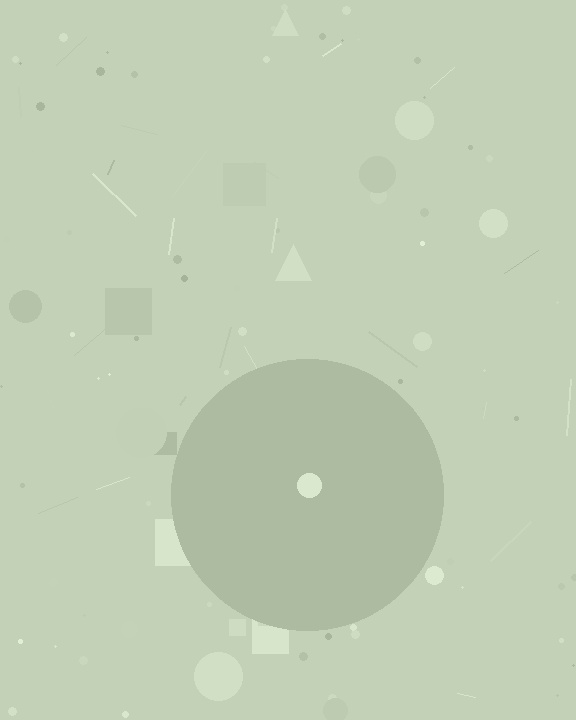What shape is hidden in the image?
A circle is hidden in the image.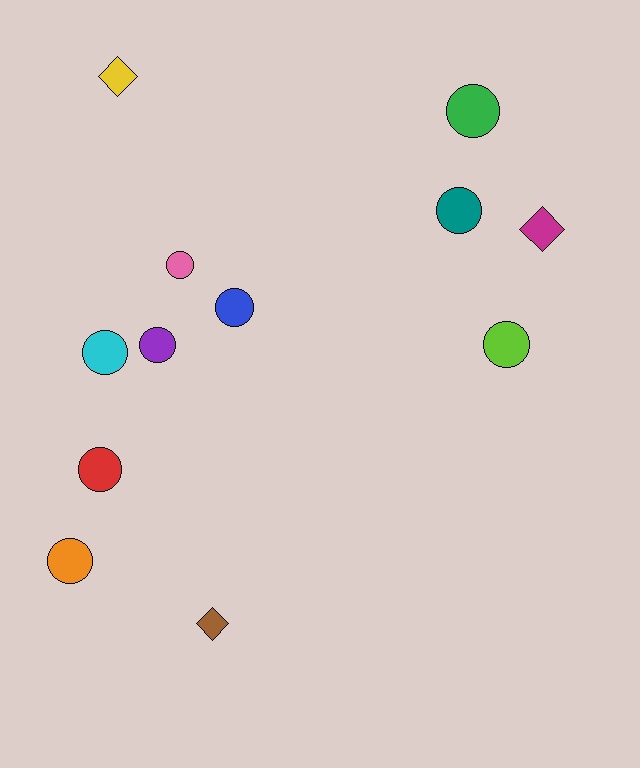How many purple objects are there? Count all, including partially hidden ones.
There is 1 purple object.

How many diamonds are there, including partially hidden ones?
There are 3 diamonds.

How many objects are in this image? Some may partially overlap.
There are 12 objects.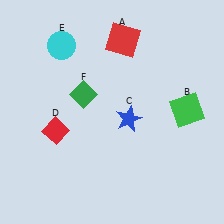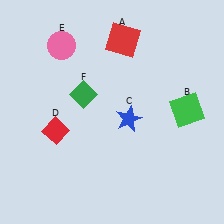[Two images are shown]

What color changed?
The circle (E) changed from cyan in Image 1 to pink in Image 2.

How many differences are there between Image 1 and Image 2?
There is 1 difference between the two images.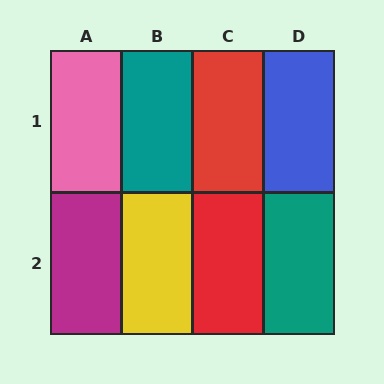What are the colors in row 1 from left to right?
Pink, teal, red, blue.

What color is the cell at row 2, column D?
Teal.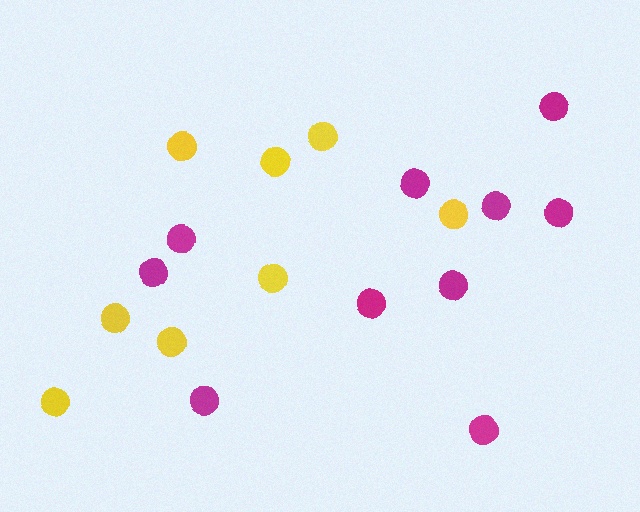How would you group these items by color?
There are 2 groups: one group of yellow circles (8) and one group of magenta circles (10).